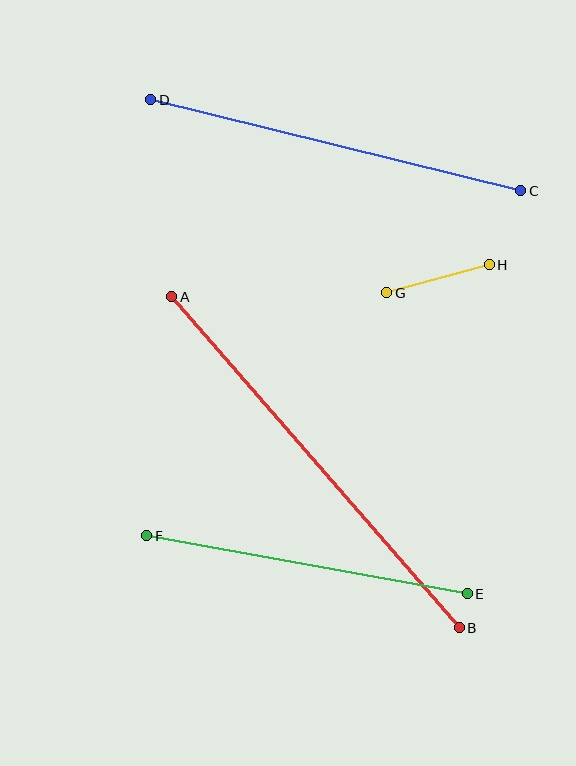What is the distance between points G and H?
The distance is approximately 106 pixels.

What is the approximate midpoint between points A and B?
The midpoint is at approximately (316, 462) pixels.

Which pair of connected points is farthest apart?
Points A and B are farthest apart.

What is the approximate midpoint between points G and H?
The midpoint is at approximately (438, 279) pixels.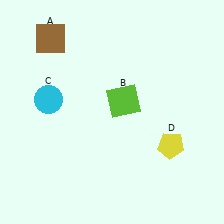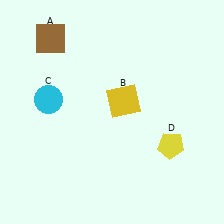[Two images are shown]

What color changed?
The square (B) changed from lime in Image 1 to yellow in Image 2.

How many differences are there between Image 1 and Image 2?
There is 1 difference between the two images.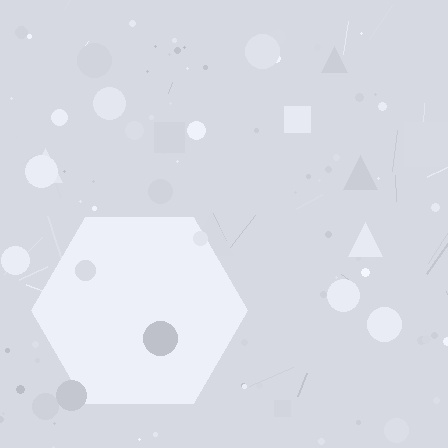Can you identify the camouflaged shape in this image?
The camouflaged shape is a hexagon.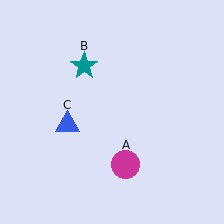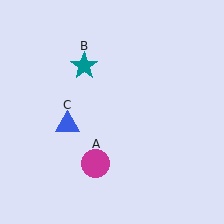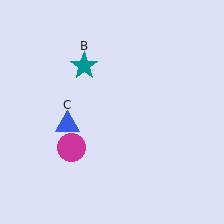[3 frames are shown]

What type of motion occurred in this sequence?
The magenta circle (object A) rotated clockwise around the center of the scene.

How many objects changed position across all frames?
1 object changed position: magenta circle (object A).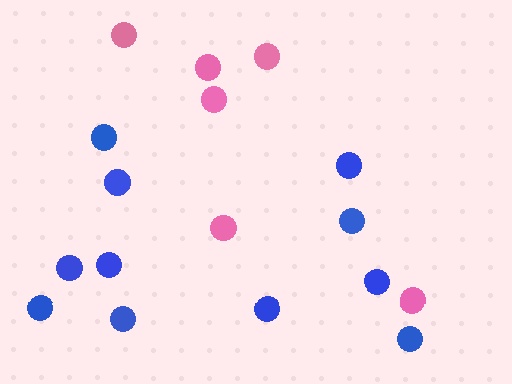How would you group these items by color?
There are 2 groups: one group of pink circles (6) and one group of blue circles (11).